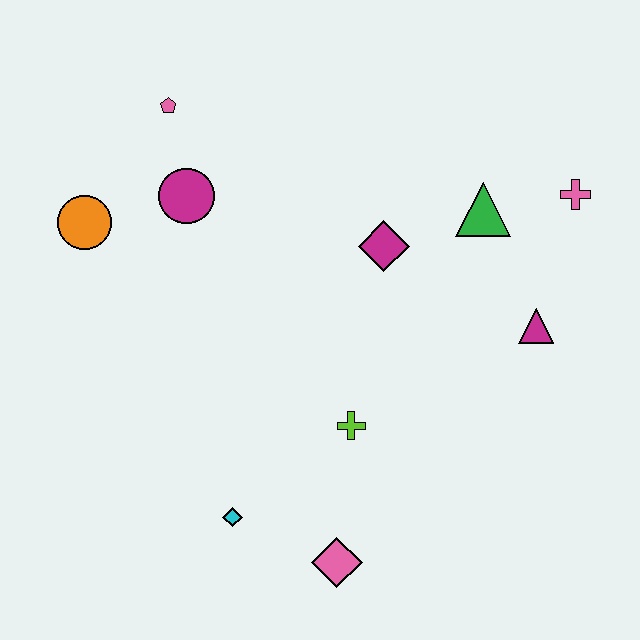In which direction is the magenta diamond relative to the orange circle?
The magenta diamond is to the right of the orange circle.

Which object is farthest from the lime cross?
The pink pentagon is farthest from the lime cross.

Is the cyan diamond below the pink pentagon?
Yes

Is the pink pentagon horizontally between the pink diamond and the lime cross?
No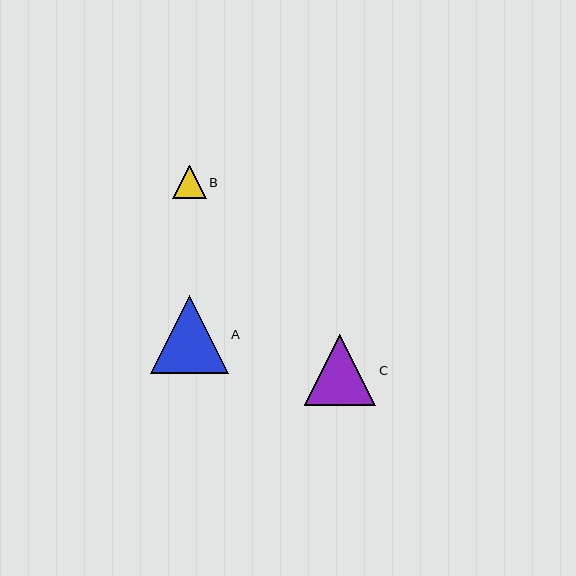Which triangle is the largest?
Triangle A is the largest with a size of approximately 78 pixels.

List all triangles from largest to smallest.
From largest to smallest: A, C, B.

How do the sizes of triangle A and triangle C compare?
Triangle A and triangle C are approximately the same size.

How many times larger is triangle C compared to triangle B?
Triangle C is approximately 2.1 times the size of triangle B.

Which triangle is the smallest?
Triangle B is the smallest with a size of approximately 34 pixels.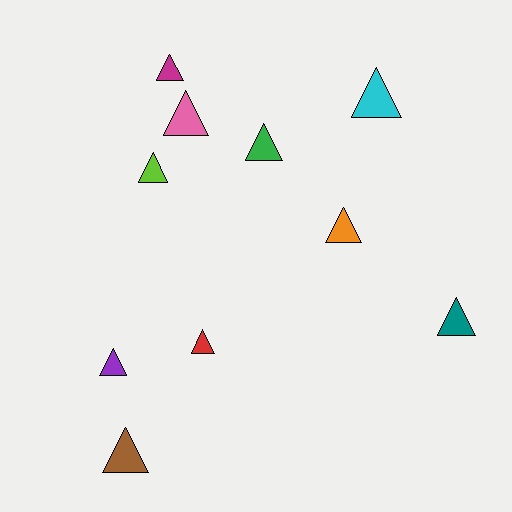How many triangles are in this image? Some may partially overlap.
There are 10 triangles.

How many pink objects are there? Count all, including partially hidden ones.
There is 1 pink object.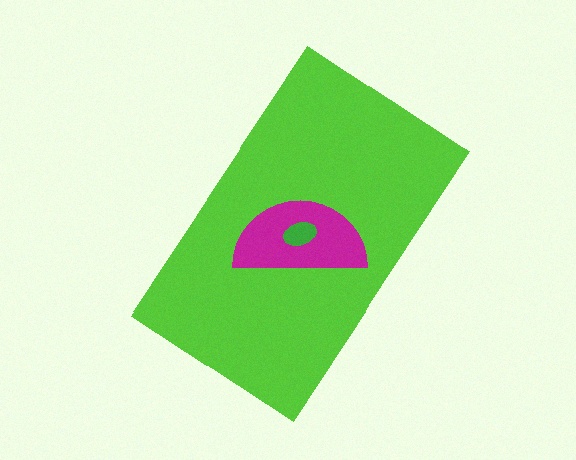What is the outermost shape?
The lime rectangle.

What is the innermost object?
The green ellipse.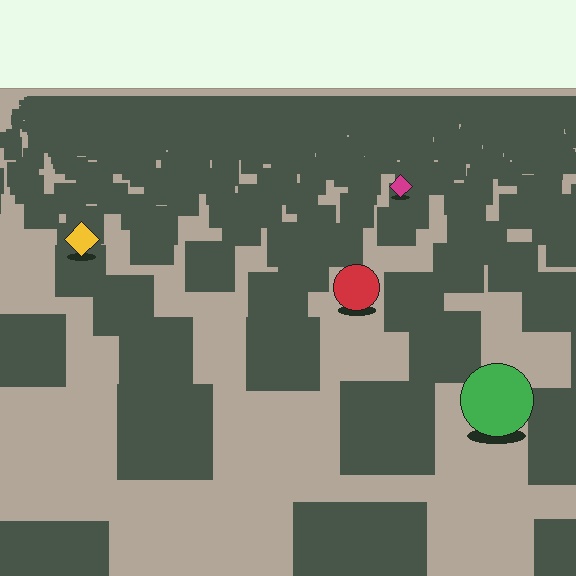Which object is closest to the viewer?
The green circle is closest. The texture marks near it are larger and more spread out.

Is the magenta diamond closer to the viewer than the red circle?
No. The red circle is closer — you can tell from the texture gradient: the ground texture is coarser near it.